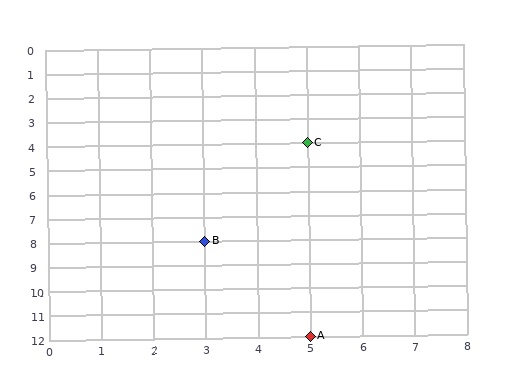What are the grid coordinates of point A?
Point A is at grid coordinates (5, 12).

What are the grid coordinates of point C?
Point C is at grid coordinates (5, 4).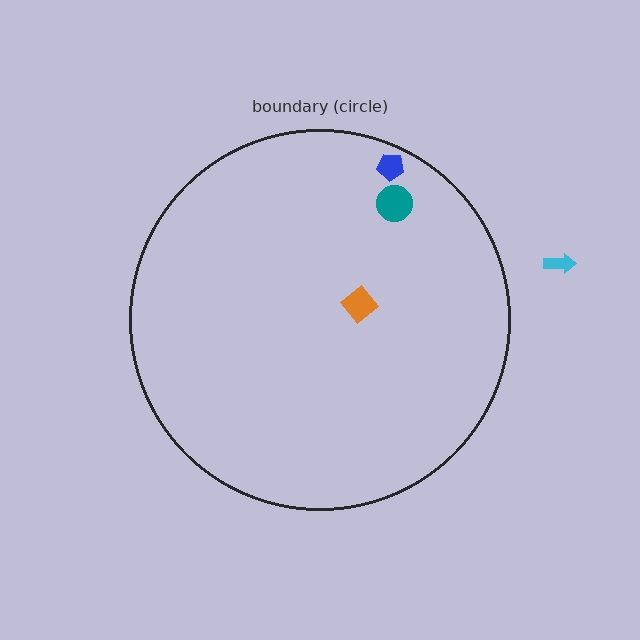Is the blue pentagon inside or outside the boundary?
Inside.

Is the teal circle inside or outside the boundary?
Inside.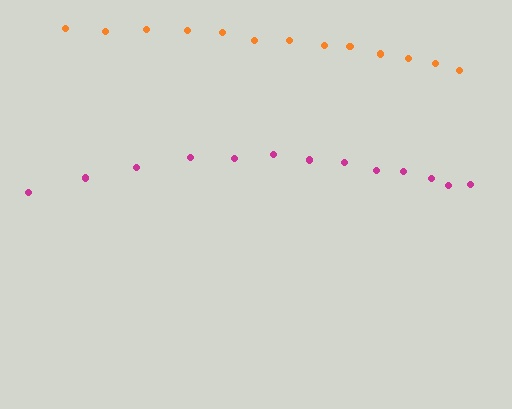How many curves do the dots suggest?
There are 2 distinct paths.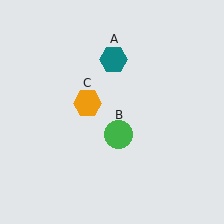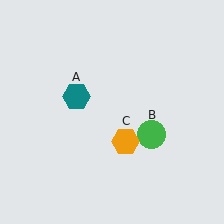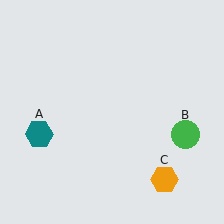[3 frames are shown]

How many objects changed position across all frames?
3 objects changed position: teal hexagon (object A), green circle (object B), orange hexagon (object C).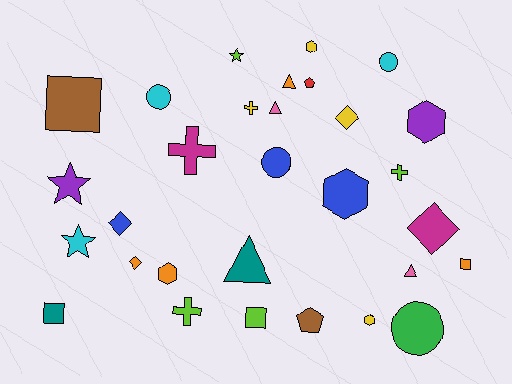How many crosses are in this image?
There are 4 crosses.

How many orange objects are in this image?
There are 4 orange objects.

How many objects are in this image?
There are 30 objects.